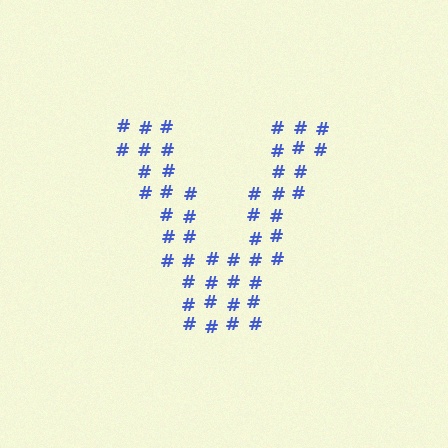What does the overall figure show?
The overall figure shows the letter V.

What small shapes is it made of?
It is made of small hash symbols.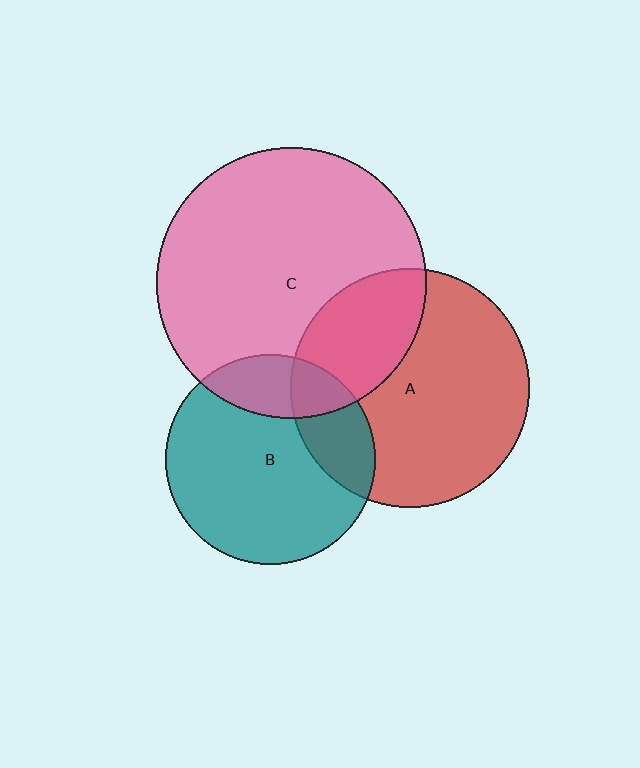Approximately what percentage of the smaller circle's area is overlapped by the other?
Approximately 30%.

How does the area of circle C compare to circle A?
Approximately 1.3 times.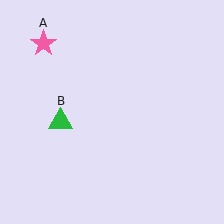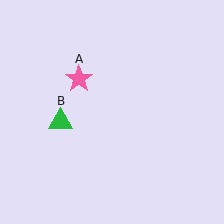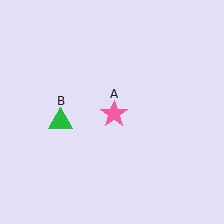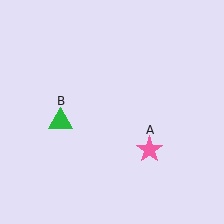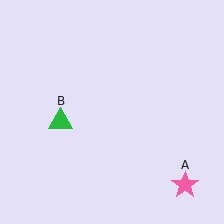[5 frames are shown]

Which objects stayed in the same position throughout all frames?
Green triangle (object B) remained stationary.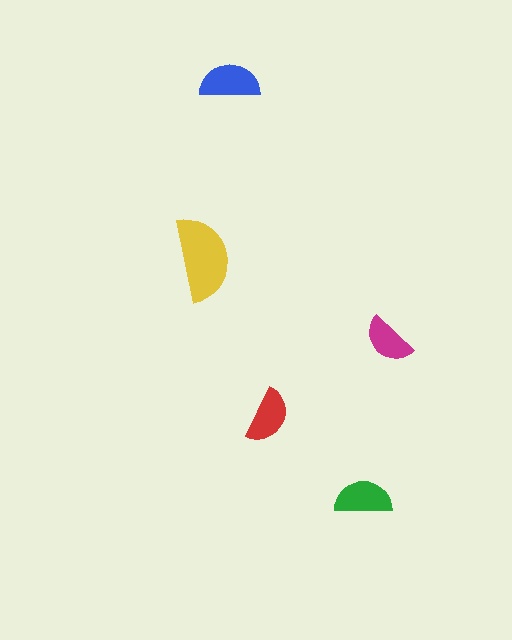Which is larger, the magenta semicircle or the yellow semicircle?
The yellow one.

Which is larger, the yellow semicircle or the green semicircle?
The yellow one.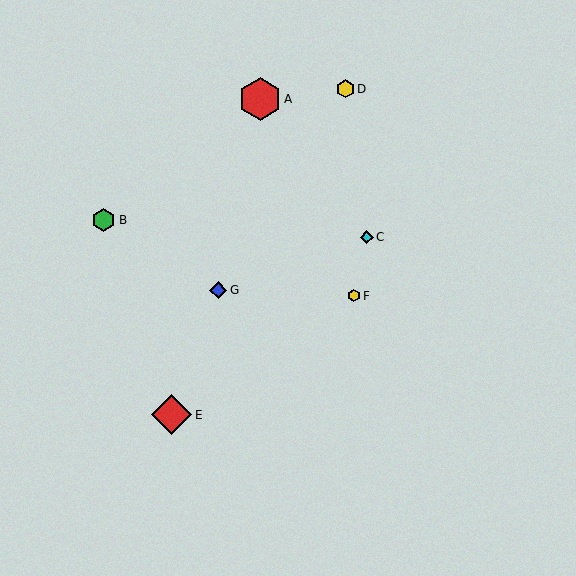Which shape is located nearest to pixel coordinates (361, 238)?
The cyan diamond (labeled C) at (367, 237) is nearest to that location.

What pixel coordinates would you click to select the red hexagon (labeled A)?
Click at (260, 99) to select the red hexagon A.